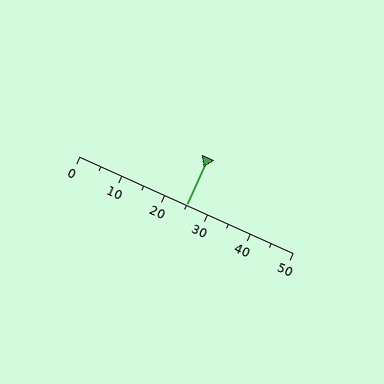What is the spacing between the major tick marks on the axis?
The major ticks are spaced 10 apart.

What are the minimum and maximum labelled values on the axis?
The axis runs from 0 to 50.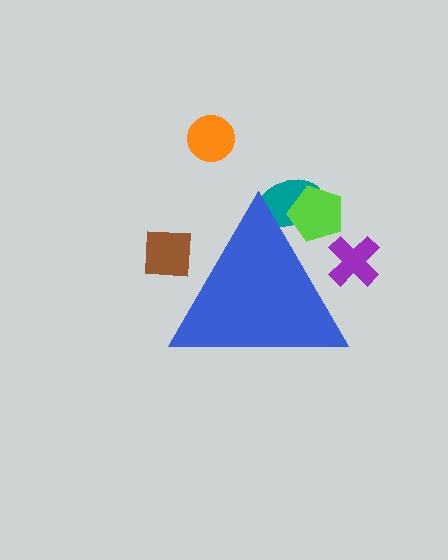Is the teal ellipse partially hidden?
Yes, the teal ellipse is partially hidden behind the blue triangle.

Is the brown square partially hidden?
Yes, the brown square is partially hidden behind the blue triangle.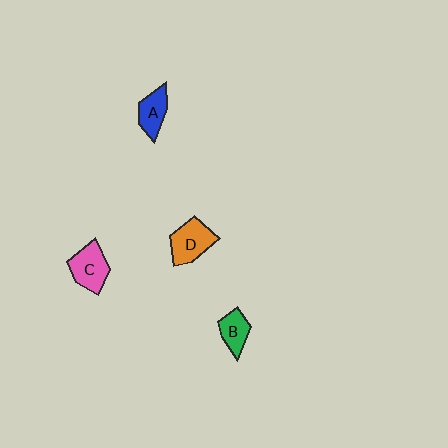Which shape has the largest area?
Shape D (orange).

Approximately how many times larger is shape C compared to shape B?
Approximately 1.4 times.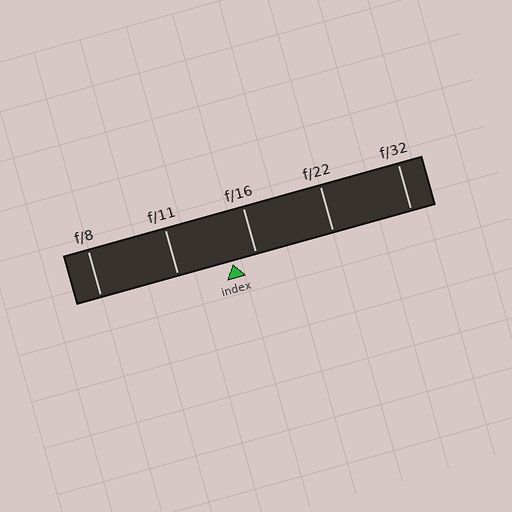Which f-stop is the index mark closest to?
The index mark is closest to f/16.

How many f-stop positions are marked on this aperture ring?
There are 5 f-stop positions marked.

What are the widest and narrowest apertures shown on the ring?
The widest aperture shown is f/8 and the narrowest is f/32.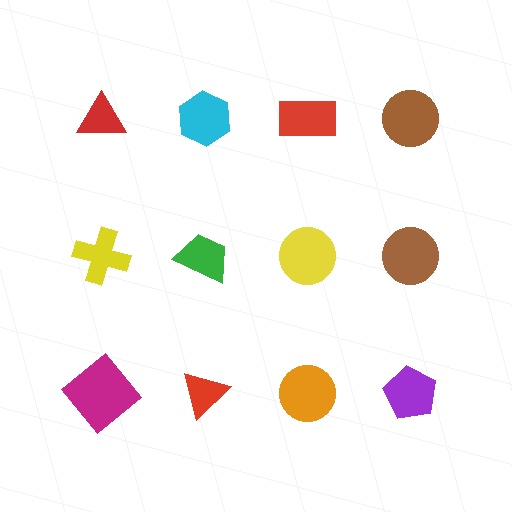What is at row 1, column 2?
A cyan hexagon.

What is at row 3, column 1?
A magenta diamond.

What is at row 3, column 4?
A purple pentagon.